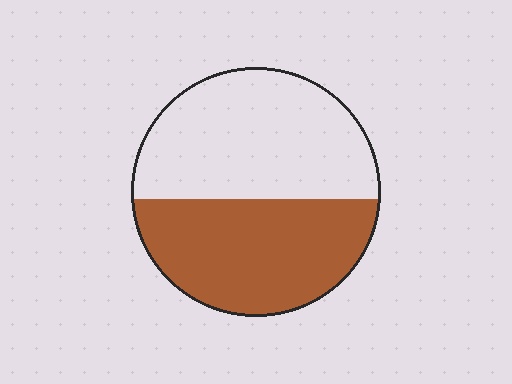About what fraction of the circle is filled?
About one half (1/2).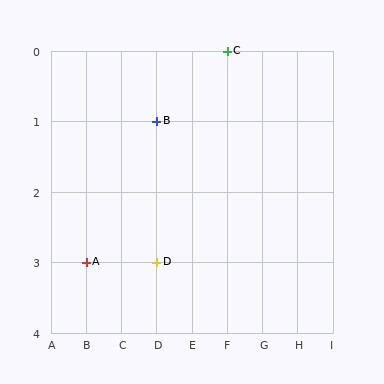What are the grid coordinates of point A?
Point A is at grid coordinates (B, 3).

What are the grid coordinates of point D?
Point D is at grid coordinates (D, 3).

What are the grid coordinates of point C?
Point C is at grid coordinates (F, 0).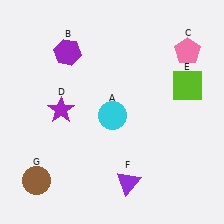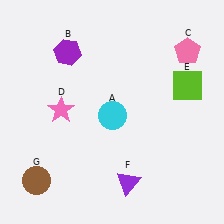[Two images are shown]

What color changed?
The star (D) changed from purple in Image 1 to pink in Image 2.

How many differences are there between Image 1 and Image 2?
There is 1 difference between the two images.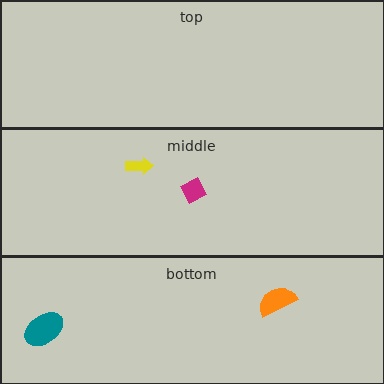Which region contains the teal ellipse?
The bottom region.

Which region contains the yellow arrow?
The middle region.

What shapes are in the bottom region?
The orange semicircle, the teal ellipse.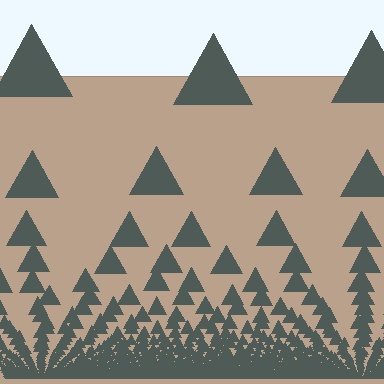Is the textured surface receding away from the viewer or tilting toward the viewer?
The surface appears to tilt toward the viewer. Texture elements get larger and sparser toward the top.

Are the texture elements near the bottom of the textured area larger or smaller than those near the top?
Smaller. The gradient is inverted — elements near the bottom are smaller and denser.